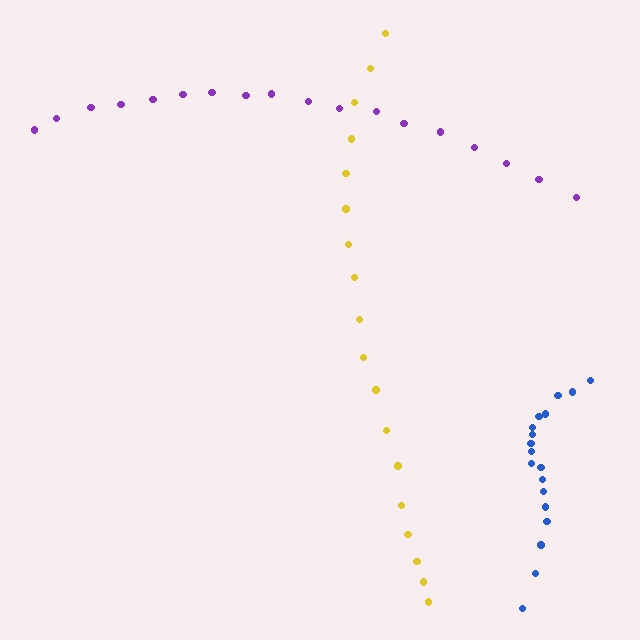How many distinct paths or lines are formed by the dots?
There are 3 distinct paths.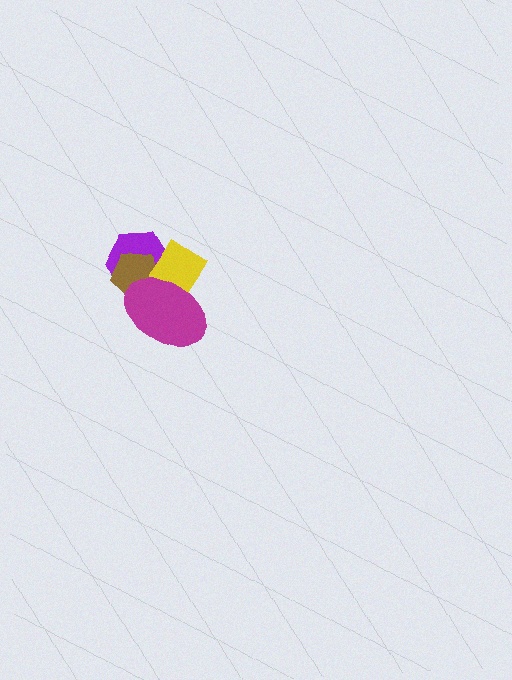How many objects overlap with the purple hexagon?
3 objects overlap with the purple hexagon.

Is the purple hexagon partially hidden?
Yes, it is partially covered by another shape.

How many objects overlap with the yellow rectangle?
3 objects overlap with the yellow rectangle.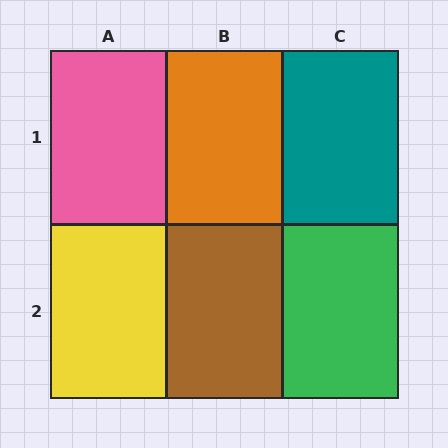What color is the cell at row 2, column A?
Yellow.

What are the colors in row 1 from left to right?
Pink, orange, teal.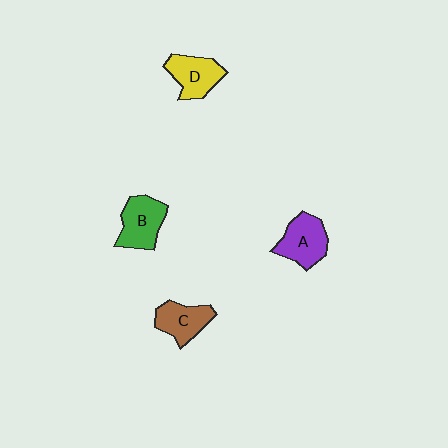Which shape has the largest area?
Shape A (purple).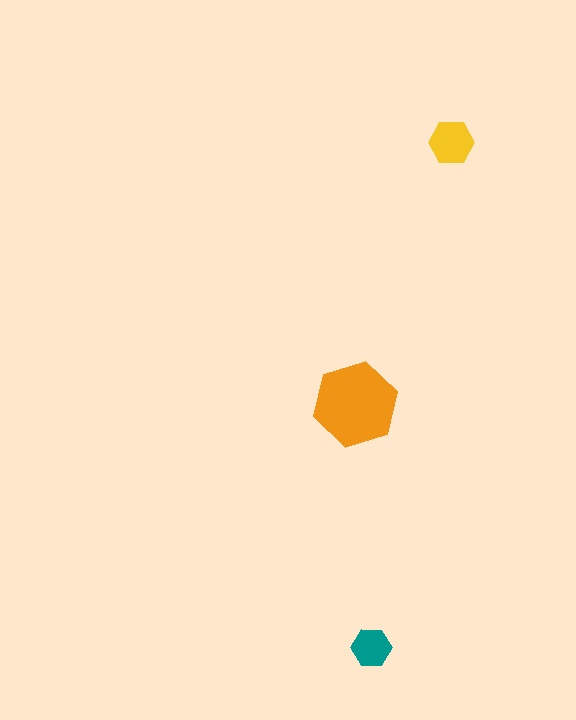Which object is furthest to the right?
The yellow hexagon is rightmost.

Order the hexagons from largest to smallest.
the orange one, the yellow one, the teal one.